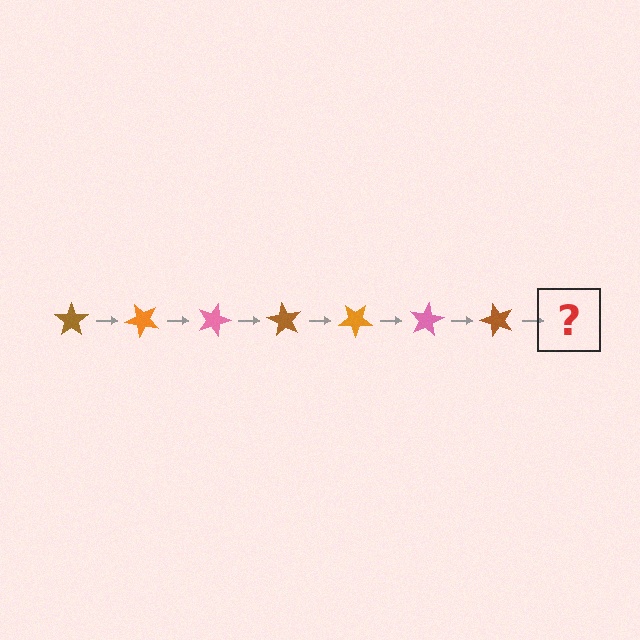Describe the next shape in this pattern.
It should be an orange star, rotated 315 degrees from the start.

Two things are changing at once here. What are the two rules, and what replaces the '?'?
The two rules are that it rotates 45 degrees each step and the color cycles through brown, orange, and pink. The '?' should be an orange star, rotated 315 degrees from the start.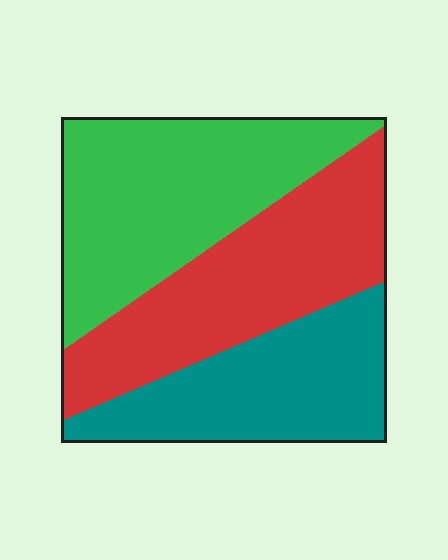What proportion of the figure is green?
Green covers around 35% of the figure.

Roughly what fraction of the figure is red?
Red covers about 35% of the figure.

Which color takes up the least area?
Teal, at roughly 30%.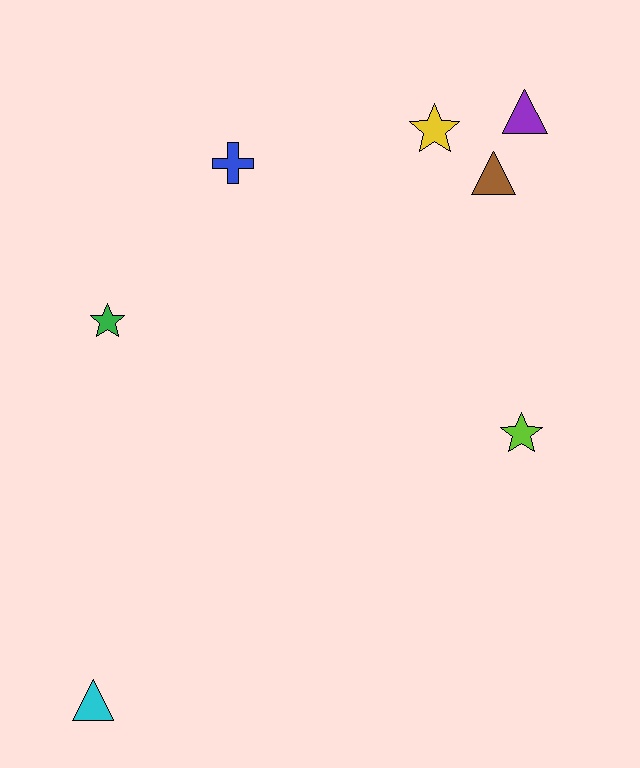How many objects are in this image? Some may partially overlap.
There are 7 objects.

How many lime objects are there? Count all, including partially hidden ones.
There is 1 lime object.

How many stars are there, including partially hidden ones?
There are 3 stars.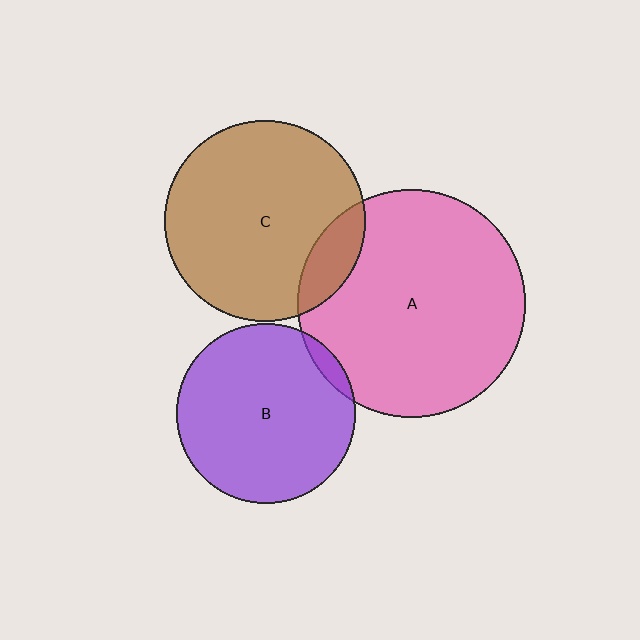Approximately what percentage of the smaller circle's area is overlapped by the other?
Approximately 5%.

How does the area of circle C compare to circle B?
Approximately 1.2 times.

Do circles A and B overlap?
Yes.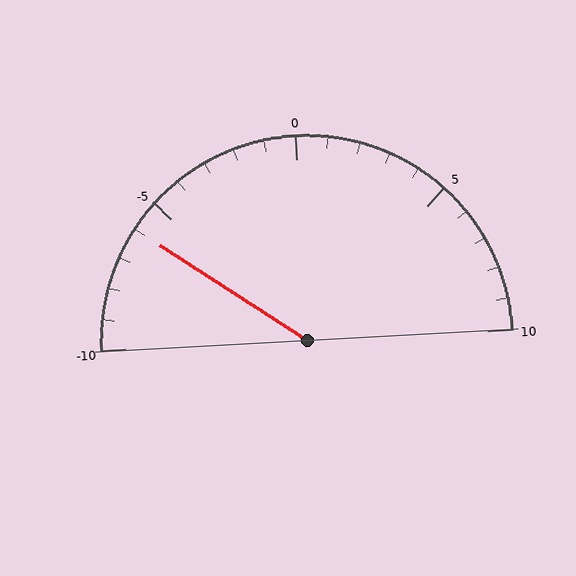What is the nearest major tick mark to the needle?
The nearest major tick mark is -5.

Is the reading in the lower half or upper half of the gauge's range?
The reading is in the lower half of the range (-10 to 10).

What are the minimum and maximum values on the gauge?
The gauge ranges from -10 to 10.